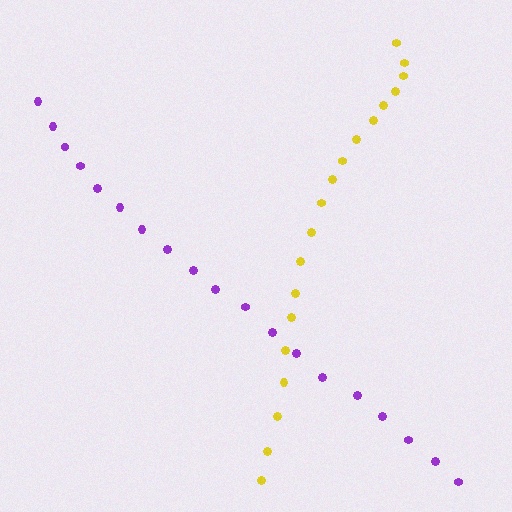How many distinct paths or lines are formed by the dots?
There are 2 distinct paths.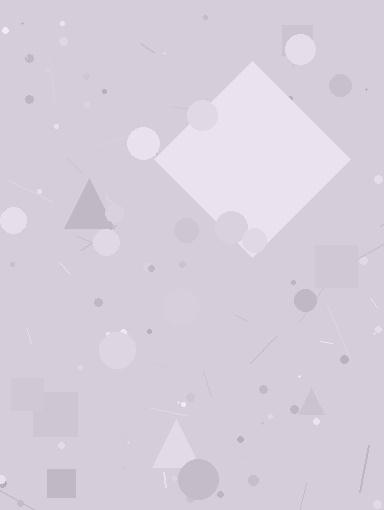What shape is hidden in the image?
A diamond is hidden in the image.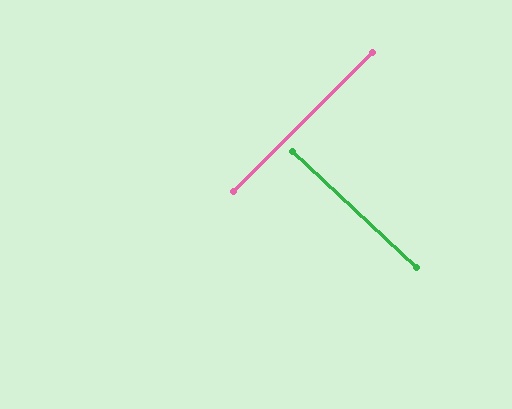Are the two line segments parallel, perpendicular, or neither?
Perpendicular — they meet at approximately 88°.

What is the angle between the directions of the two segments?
Approximately 88 degrees.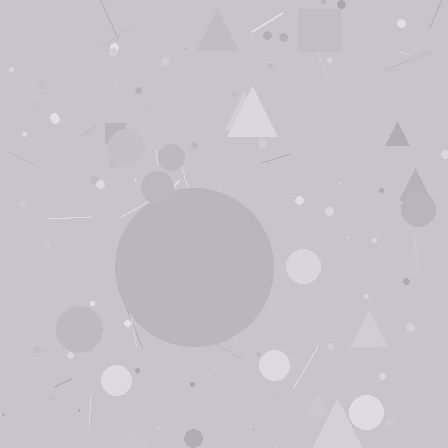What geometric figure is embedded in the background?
A circle is embedded in the background.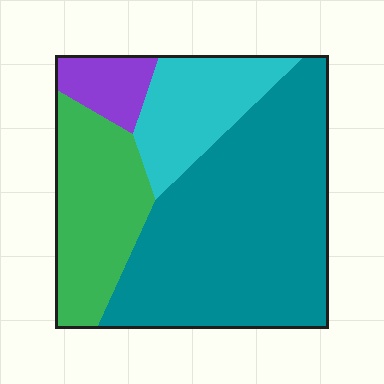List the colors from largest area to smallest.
From largest to smallest: teal, green, cyan, purple.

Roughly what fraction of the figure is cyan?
Cyan takes up about one sixth (1/6) of the figure.